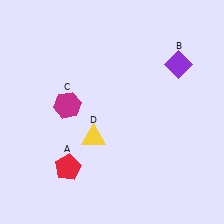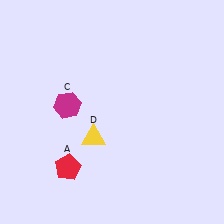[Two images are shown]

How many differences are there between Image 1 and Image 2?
There is 1 difference between the two images.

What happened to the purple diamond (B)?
The purple diamond (B) was removed in Image 2. It was in the top-right area of Image 1.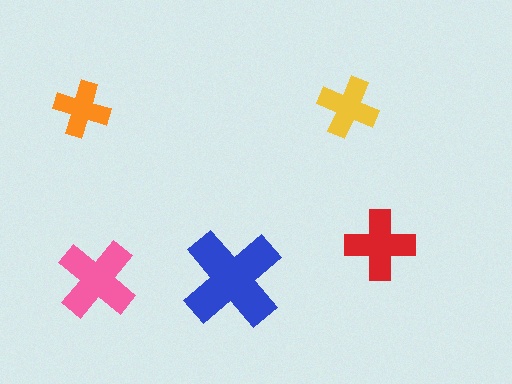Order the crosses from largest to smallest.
the blue one, the pink one, the red one, the yellow one, the orange one.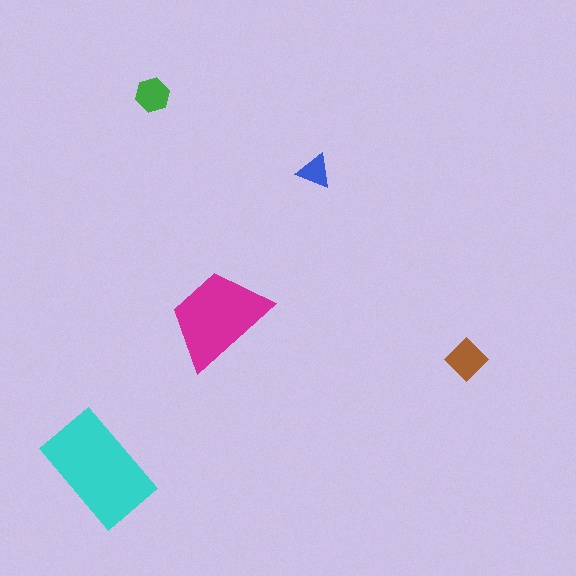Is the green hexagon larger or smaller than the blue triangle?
Larger.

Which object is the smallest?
The blue triangle.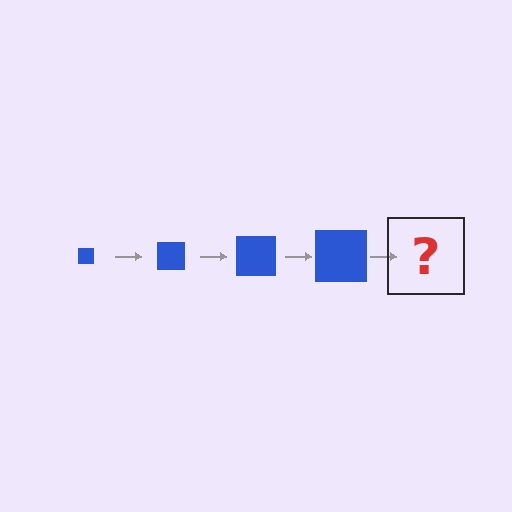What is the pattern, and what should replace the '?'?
The pattern is that the square gets progressively larger each step. The '?' should be a blue square, larger than the previous one.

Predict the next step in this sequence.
The next step is a blue square, larger than the previous one.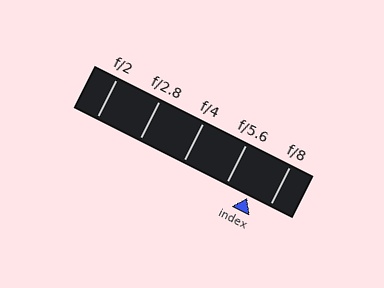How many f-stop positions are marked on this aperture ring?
There are 5 f-stop positions marked.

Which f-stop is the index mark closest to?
The index mark is closest to f/8.